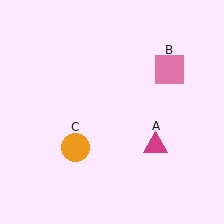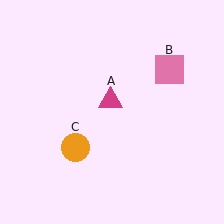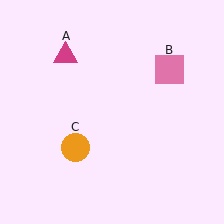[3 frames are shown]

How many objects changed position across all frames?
1 object changed position: magenta triangle (object A).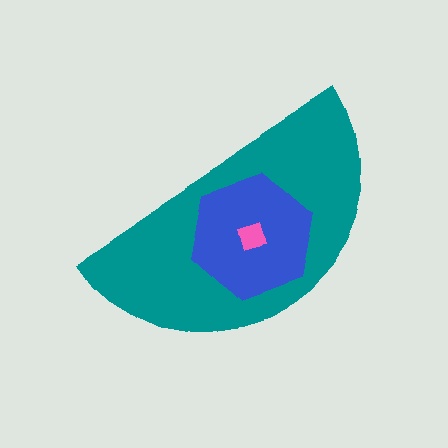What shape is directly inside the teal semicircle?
The blue hexagon.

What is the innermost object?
The pink diamond.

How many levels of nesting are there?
3.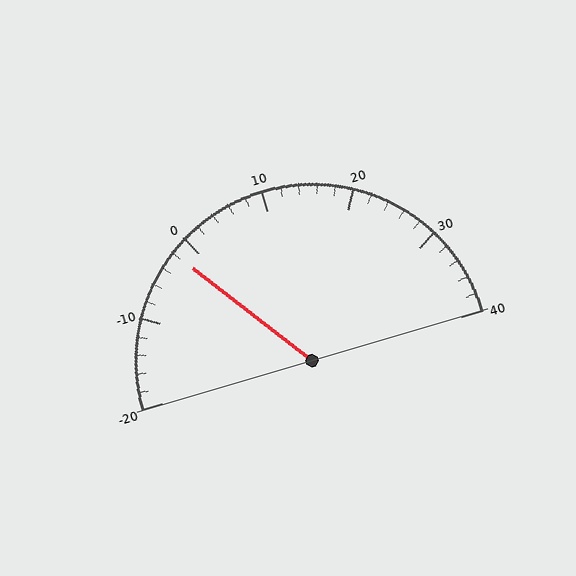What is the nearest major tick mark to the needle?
The nearest major tick mark is 0.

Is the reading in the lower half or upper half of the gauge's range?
The reading is in the lower half of the range (-20 to 40).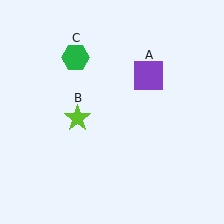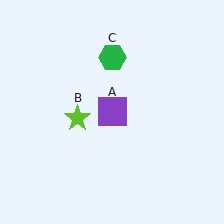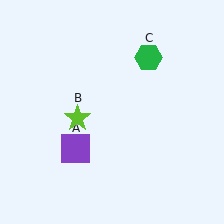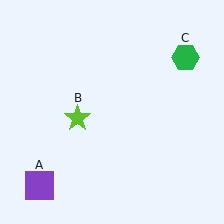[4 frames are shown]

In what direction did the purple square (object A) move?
The purple square (object A) moved down and to the left.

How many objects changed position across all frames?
2 objects changed position: purple square (object A), green hexagon (object C).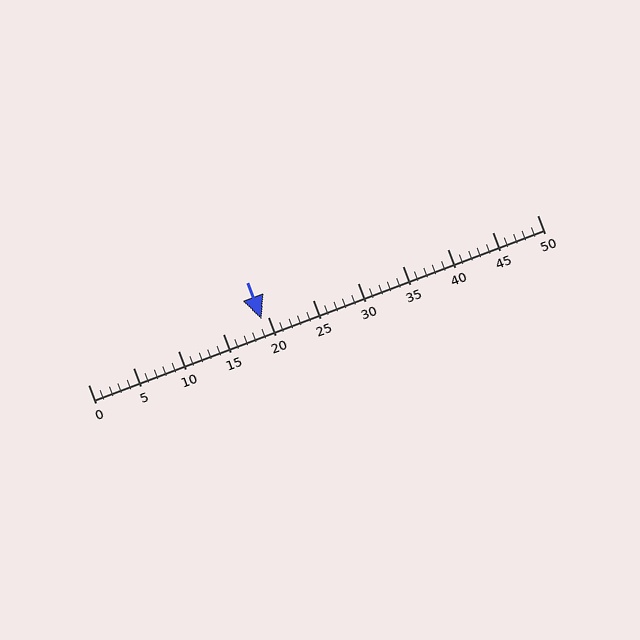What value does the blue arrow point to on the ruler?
The blue arrow points to approximately 19.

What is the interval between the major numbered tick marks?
The major tick marks are spaced 5 units apart.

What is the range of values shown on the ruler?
The ruler shows values from 0 to 50.